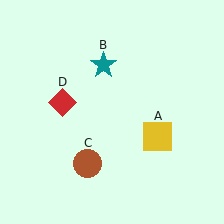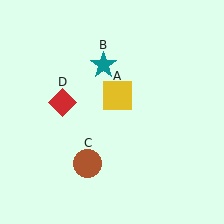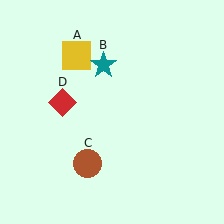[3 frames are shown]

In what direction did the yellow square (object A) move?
The yellow square (object A) moved up and to the left.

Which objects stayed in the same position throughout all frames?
Teal star (object B) and brown circle (object C) and red diamond (object D) remained stationary.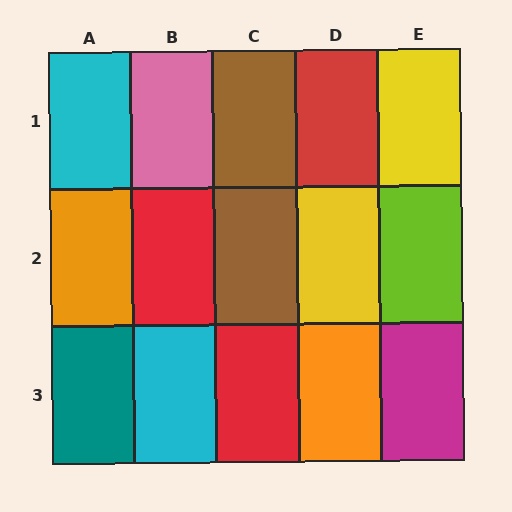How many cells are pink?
1 cell is pink.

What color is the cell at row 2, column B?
Red.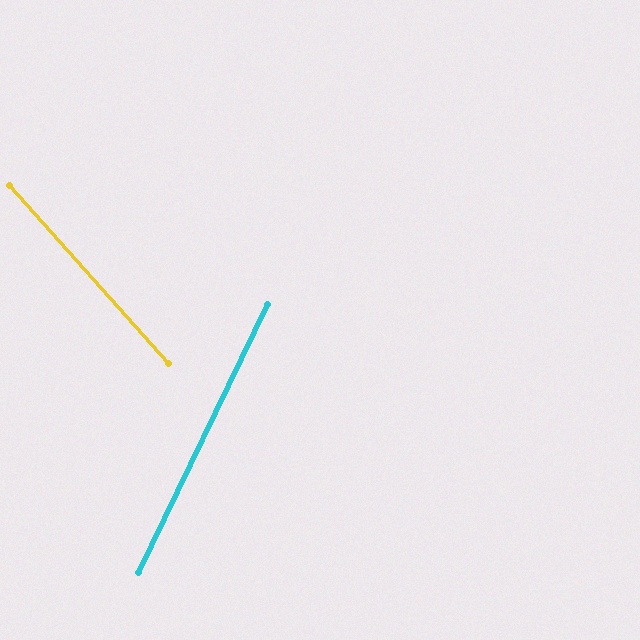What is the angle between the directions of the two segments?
Approximately 67 degrees.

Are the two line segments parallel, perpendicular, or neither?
Neither parallel nor perpendicular — they differ by about 67°.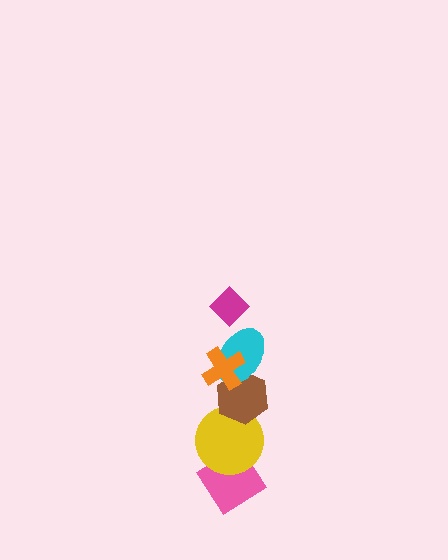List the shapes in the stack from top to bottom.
From top to bottom: the magenta diamond, the orange cross, the cyan ellipse, the brown hexagon, the yellow circle, the pink diamond.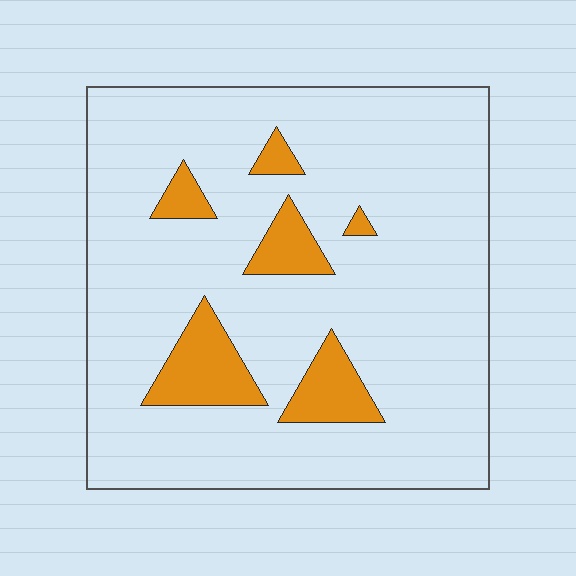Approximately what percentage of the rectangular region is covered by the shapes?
Approximately 10%.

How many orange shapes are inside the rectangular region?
6.